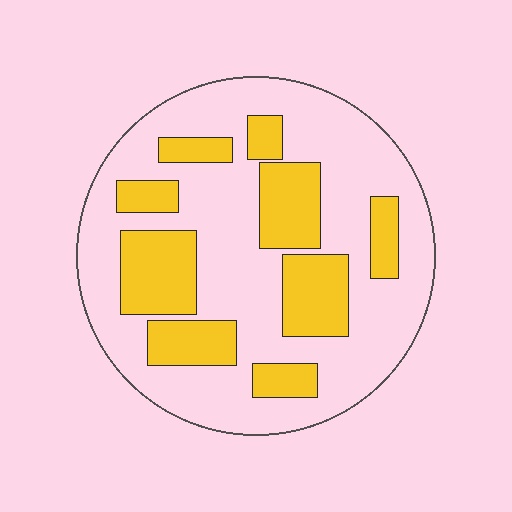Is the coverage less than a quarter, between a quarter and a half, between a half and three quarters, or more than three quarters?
Between a quarter and a half.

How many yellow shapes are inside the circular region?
9.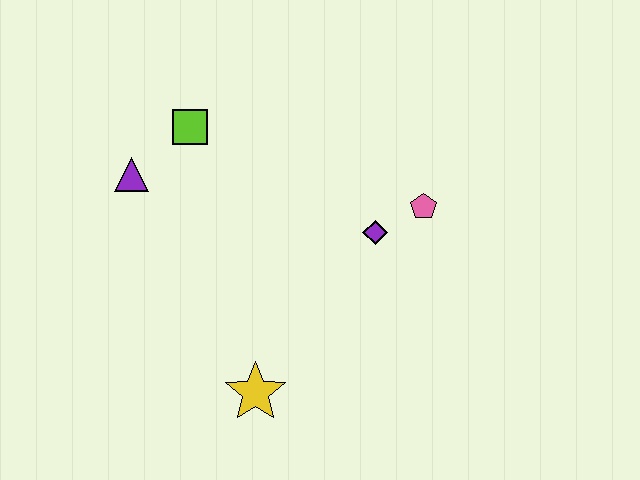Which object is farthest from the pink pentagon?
The purple triangle is farthest from the pink pentagon.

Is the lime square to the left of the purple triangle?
No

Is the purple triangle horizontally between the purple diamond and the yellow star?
No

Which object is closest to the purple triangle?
The lime square is closest to the purple triangle.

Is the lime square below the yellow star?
No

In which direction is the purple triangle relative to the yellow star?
The purple triangle is above the yellow star.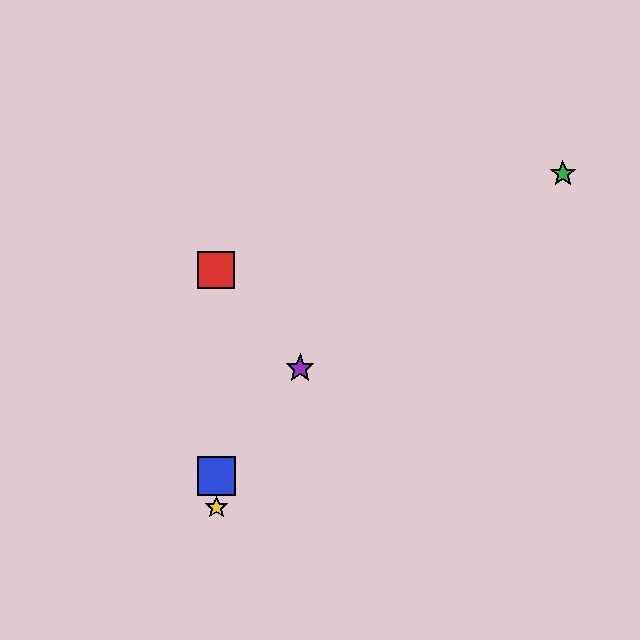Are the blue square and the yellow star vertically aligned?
Yes, both are at x≈216.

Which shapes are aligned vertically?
The red square, the blue square, the yellow star are aligned vertically.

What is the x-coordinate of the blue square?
The blue square is at x≈216.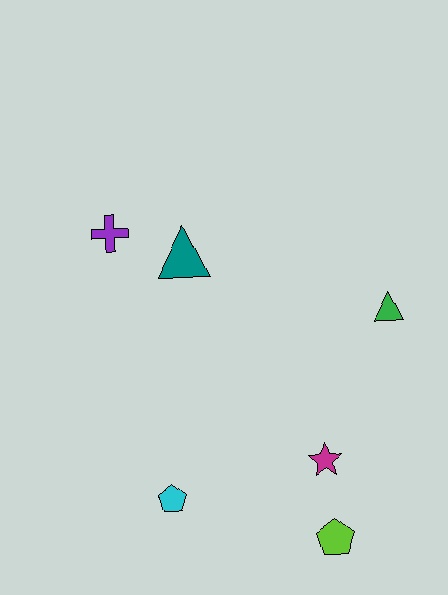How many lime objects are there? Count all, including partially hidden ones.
There is 1 lime object.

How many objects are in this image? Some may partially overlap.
There are 6 objects.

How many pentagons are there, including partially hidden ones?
There are 2 pentagons.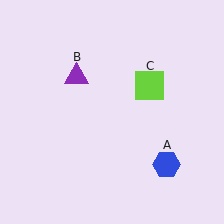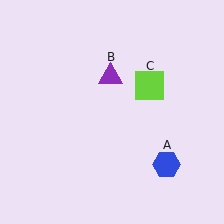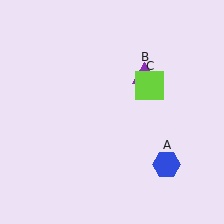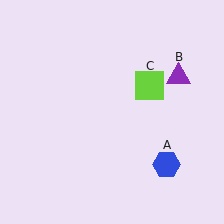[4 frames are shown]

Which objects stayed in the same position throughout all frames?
Blue hexagon (object A) and lime square (object C) remained stationary.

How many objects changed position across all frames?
1 object changed position: purple triangle (object B).